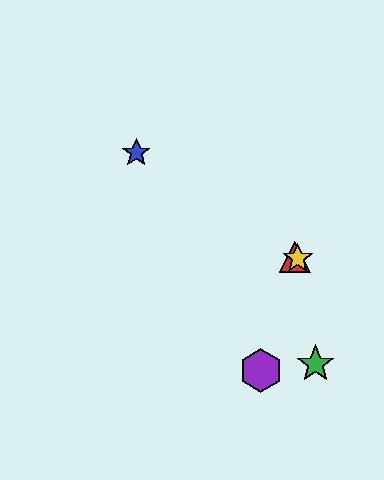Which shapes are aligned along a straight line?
The red triangle, the blue star, the yellow star are aligned along a straight line.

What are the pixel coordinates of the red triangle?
The red triangle is at (295, 257).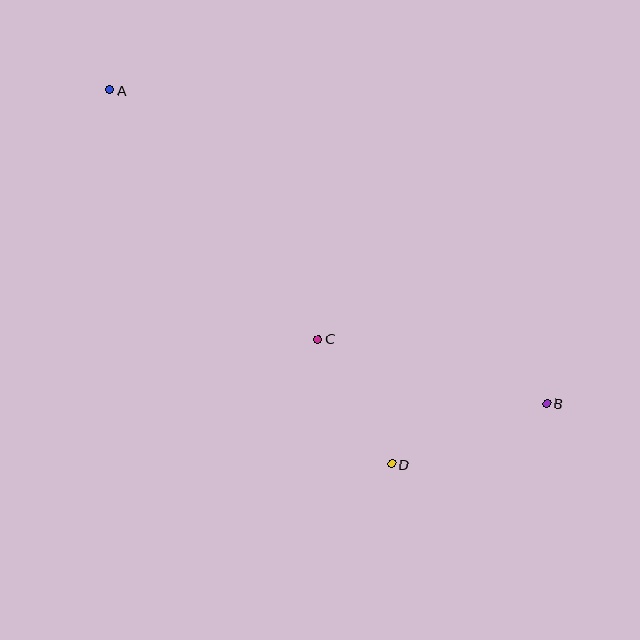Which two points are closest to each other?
Points C and D are closest to each other.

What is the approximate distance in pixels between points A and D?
The distance between A and D is approximately 469 pixels.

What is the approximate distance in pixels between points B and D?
The distance between B and D is approximately 166 pixels.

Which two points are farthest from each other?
Points A and B are farthest from each other.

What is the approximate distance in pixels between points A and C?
The distance between A and C is approximately 325 pixels.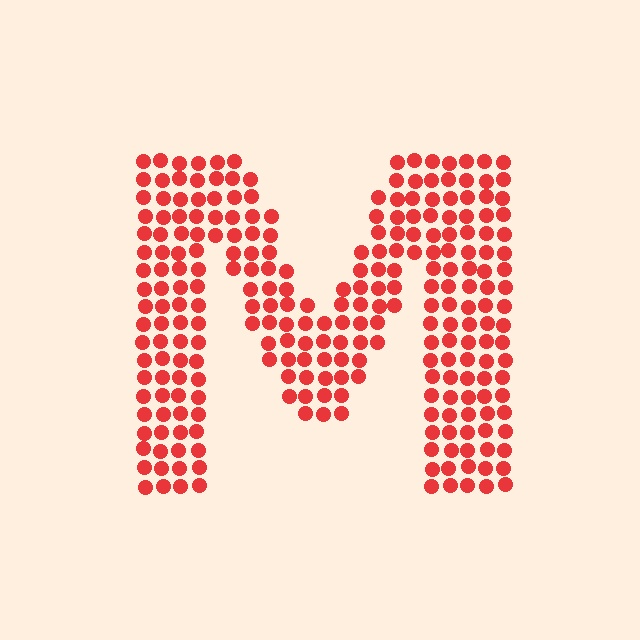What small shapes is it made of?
It is made of small circles.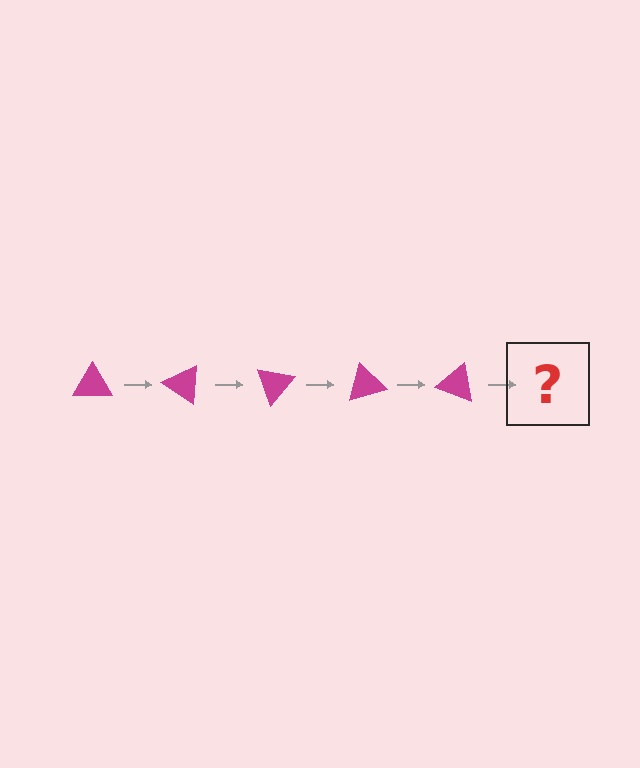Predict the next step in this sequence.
The next step is a magenta triangle rotated 175 degrees.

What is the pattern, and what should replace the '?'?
The pattern is that the triangle rotates 35 degrees each step. The '?' should be a magenta triangle rotated 175 degrees.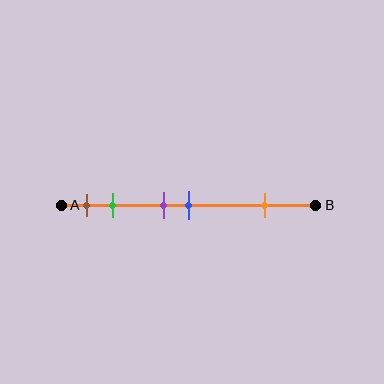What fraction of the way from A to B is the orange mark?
The orange mark is approximately 80% (0.8) of the way from A to B.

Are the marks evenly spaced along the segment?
No, the marks are not evenly spaced.